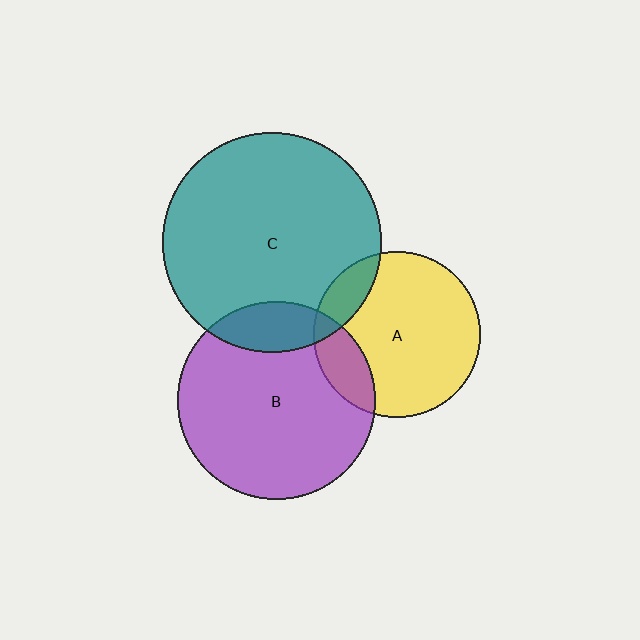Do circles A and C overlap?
Yes.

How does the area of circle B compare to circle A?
Approximately 1.4 times.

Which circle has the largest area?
Circle C (teal).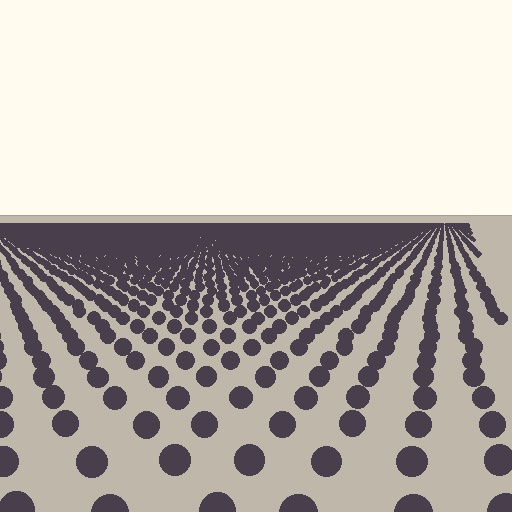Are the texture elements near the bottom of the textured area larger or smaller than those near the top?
Larger. Near the bottom, elements are closer to the viewer and appear at a bigger on-screen size.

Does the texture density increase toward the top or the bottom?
Density increases toward the top.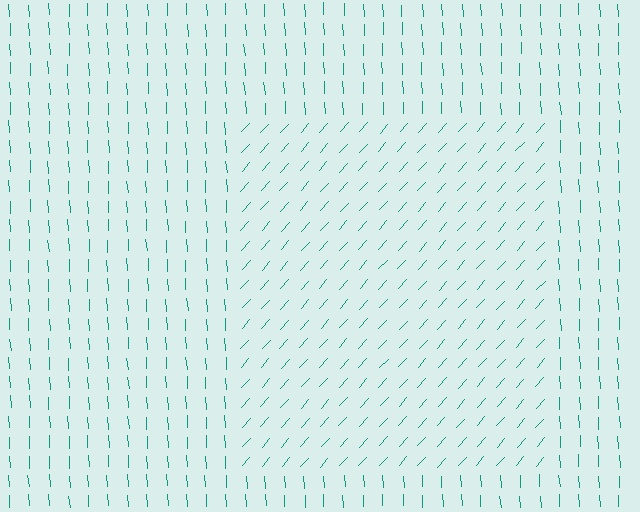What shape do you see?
I see a rectangle.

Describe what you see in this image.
The image is filled with small teal line segments. A rectangle region in the image has lines oriented differently from the surrounding lines, creating a visible texture boundary.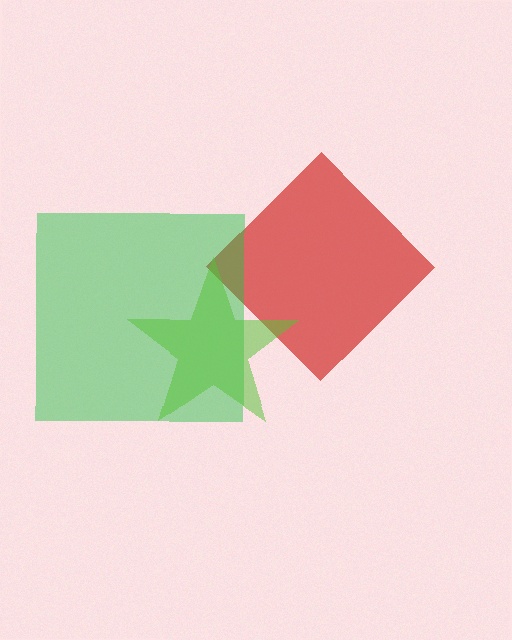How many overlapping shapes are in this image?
There are 3 overlapping shapes in the image.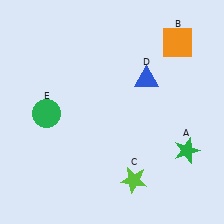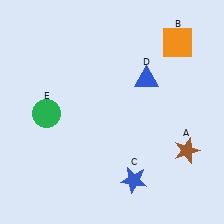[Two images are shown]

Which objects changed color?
A changed from green to brown. C changed from lime to blue.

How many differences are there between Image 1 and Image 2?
There are 2 differences between the two images.